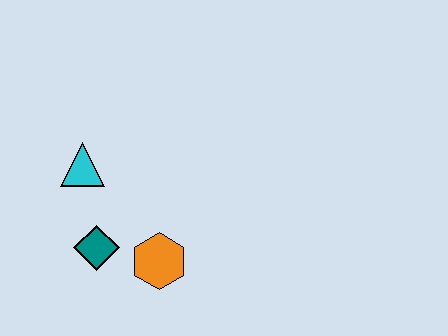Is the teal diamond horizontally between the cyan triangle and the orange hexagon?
Yes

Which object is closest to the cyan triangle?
The teal diamond is closest to the cyan triangle.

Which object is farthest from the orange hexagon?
The cyan triangle is farthest from the orange hexagon.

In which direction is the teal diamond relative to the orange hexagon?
The teal diamond is to the left of the orange hexagon.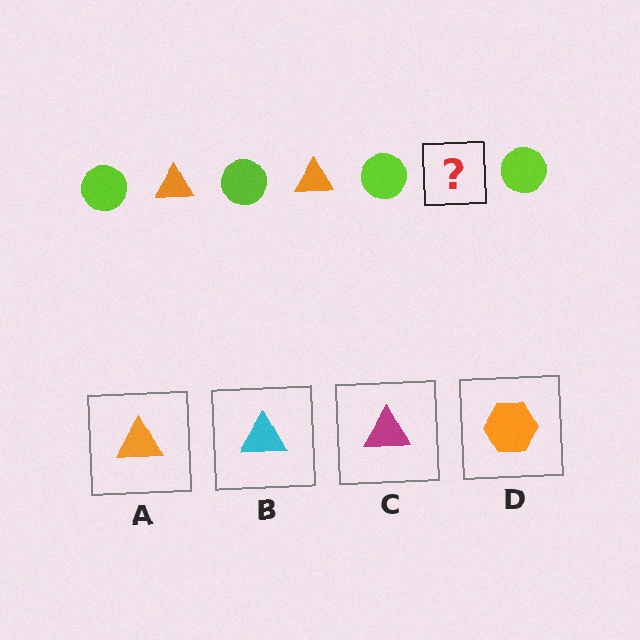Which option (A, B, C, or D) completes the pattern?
A.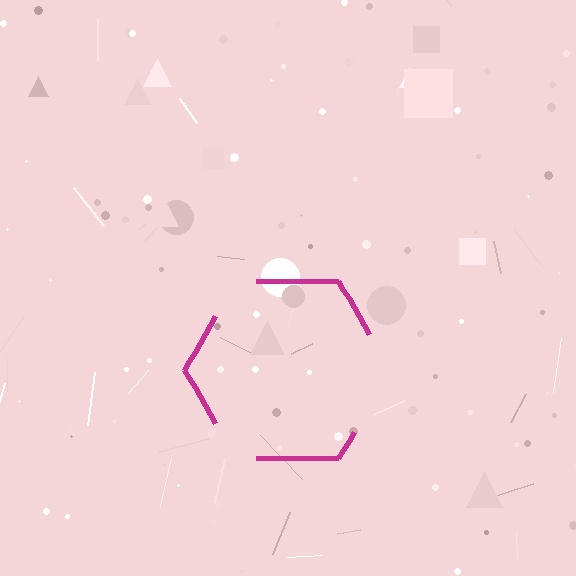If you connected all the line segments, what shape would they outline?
They would outline a hexagon.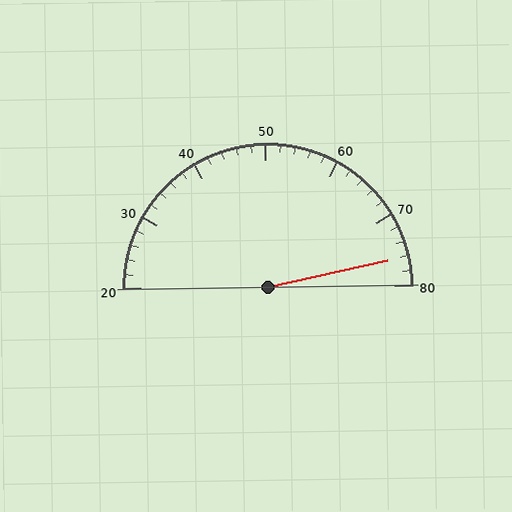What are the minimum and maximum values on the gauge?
The gauge ranges from 20 to 80.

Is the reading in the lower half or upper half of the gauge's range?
The reading is in the upper half of the range (20 to 80).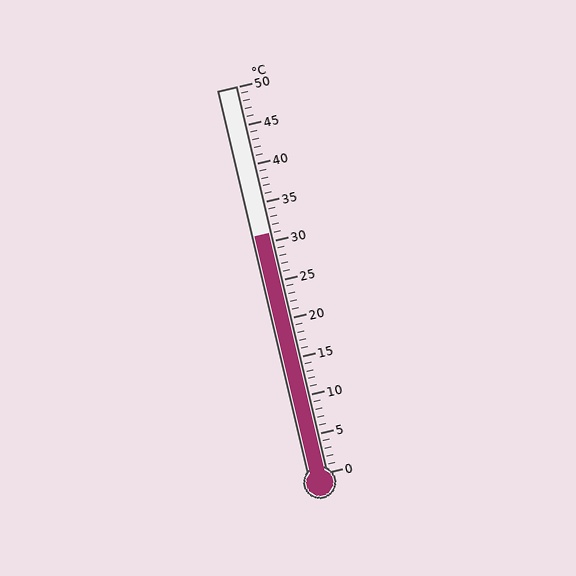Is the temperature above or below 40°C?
The temperature is below 40°C.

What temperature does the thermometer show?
The thermometer shows approximately 31°C.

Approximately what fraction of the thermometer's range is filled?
The thermometer is filled to approximately 60% of its range.